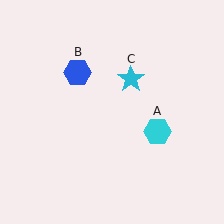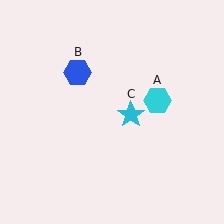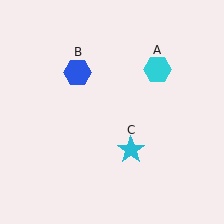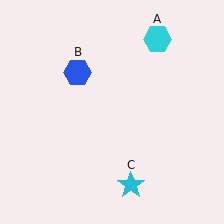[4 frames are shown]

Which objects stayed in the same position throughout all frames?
Blue hexagon (object B) remained stationary.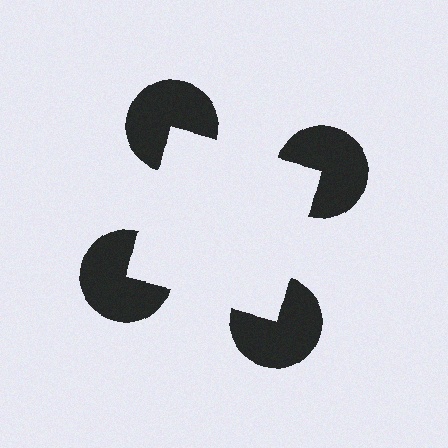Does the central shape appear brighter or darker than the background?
It typically appears slightly brighter than the background, even though no actual brightness change is drawn.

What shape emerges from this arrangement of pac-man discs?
An illusory square — its edges are inferred from the aligned wedge cuts in the pac-man discs, not physically drawn.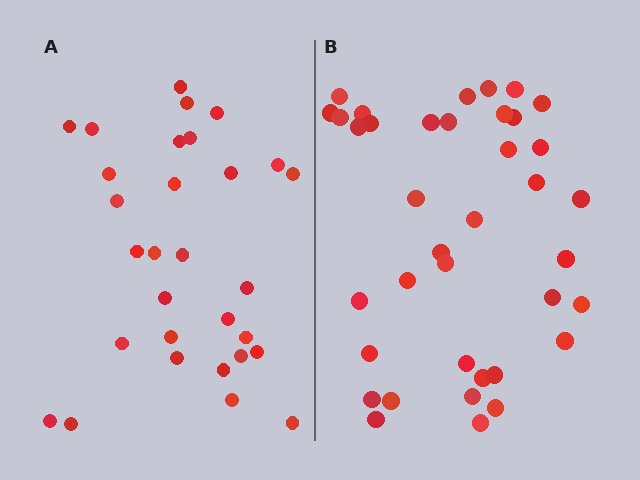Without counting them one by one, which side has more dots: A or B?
Region B (the right region) has more dots.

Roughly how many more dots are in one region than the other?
Region B has roughly 8 or so more dots than region A.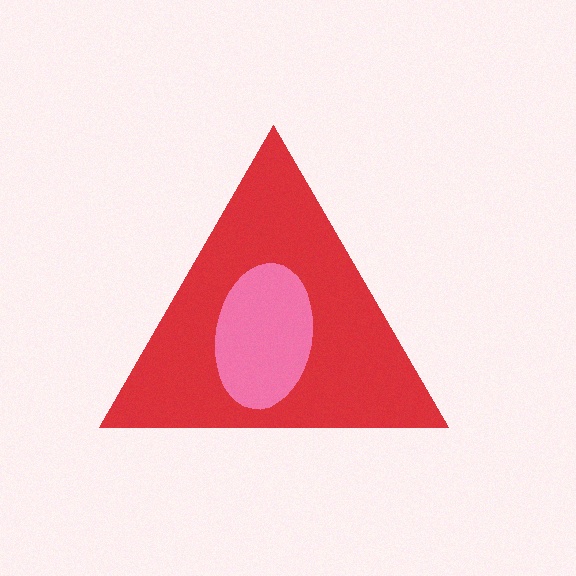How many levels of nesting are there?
2.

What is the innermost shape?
The pink ellipse.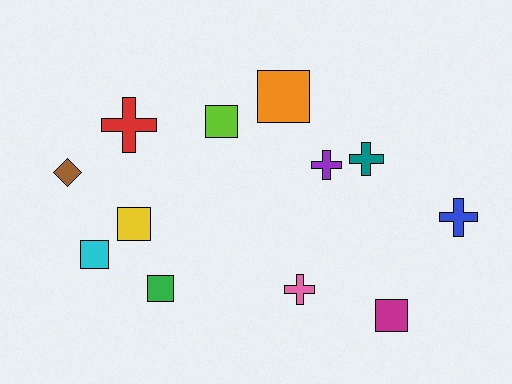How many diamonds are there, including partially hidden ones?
There is 1 diamond.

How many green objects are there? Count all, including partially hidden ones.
There is 1 green object.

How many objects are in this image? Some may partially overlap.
There are 12 objects.